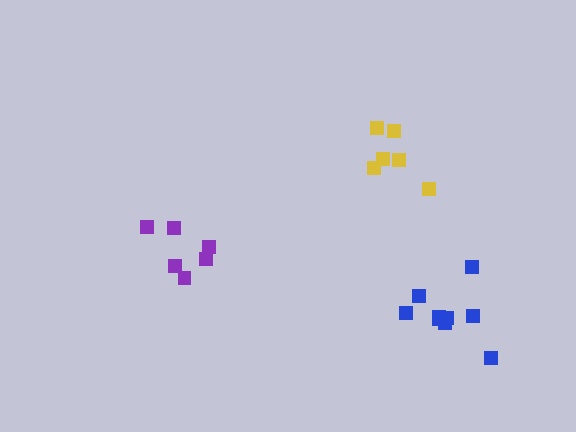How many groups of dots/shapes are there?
There are 3 groups.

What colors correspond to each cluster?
The clusters are colored: purple, yellow, blue.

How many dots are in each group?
Group 1: 6 dots, Group 2: 6 dots, Group 3: 9 dots (21 total).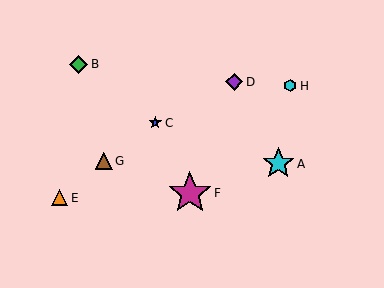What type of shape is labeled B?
Shape B is a green diamond.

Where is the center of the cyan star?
The center of the cyan star is at (278, 164).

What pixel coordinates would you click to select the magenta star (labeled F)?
Click at (190, 193) to select the magenta star F.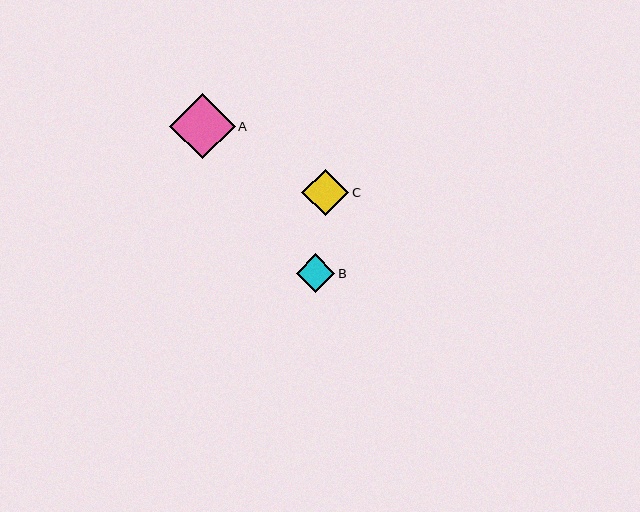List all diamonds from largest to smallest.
From largest to smallest: A, C, B.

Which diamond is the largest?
Diamond A is the largest with a size of approximately 66 pixels.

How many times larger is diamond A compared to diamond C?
Diamond A is approximately 1.4 times the size of diamond C.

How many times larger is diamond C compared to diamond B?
Diamond C is approximately 1.2 times the size of diamond B.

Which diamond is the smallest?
Diamond B is the smallest with a size of approximately 38 pixels.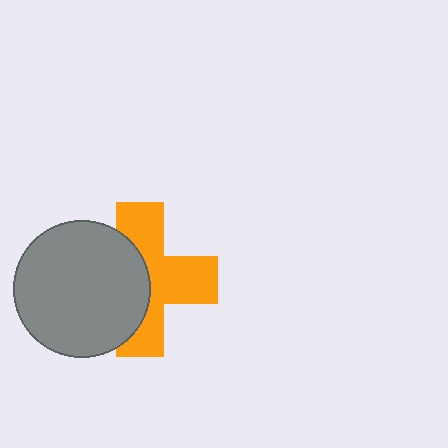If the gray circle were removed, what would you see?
You would see the complete orange cross.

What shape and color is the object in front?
The object in front is a gray circle.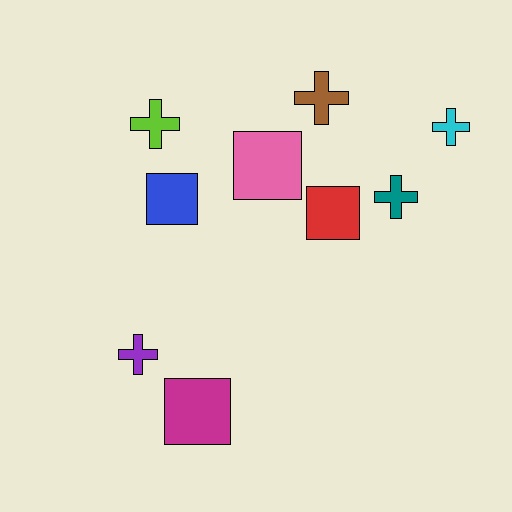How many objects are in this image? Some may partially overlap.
There are 9 objects.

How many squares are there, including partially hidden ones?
There are 4 squares.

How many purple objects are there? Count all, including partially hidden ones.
There is 1 purple object.